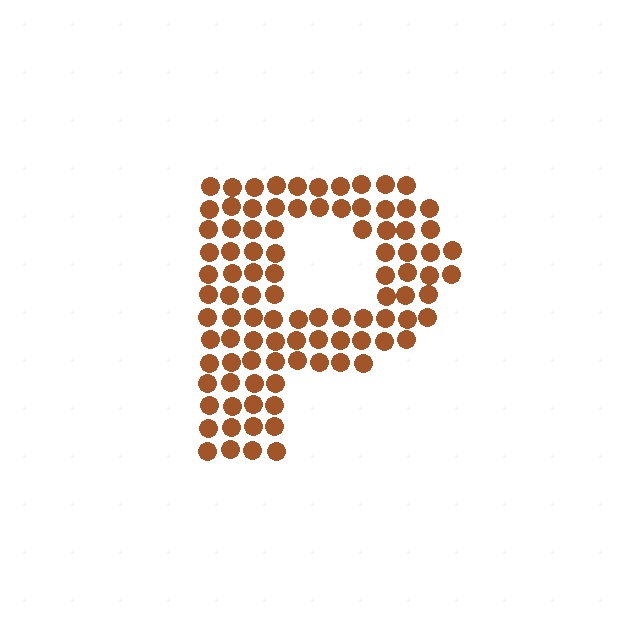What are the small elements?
The small elements are circles.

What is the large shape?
The large shape is the letter P.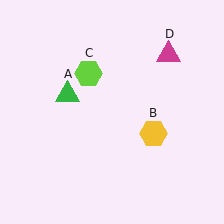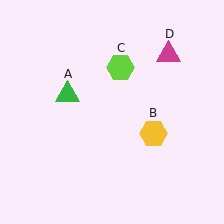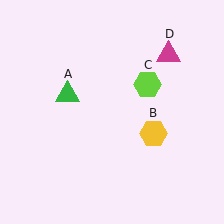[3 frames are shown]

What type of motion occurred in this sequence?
The lime hexagon (object C) rotated clockwise around the center of the scene.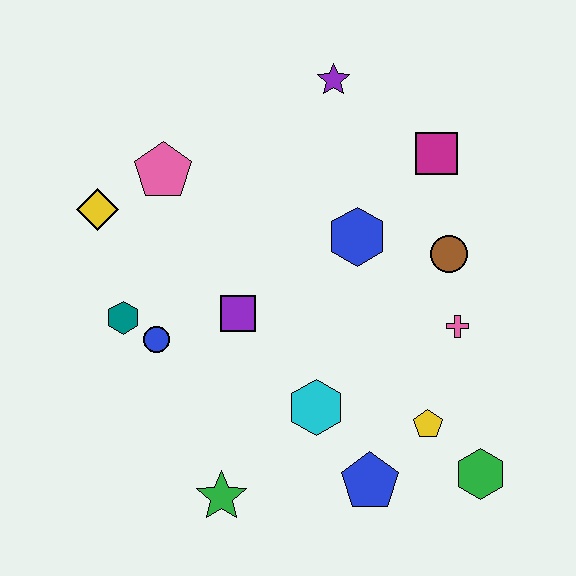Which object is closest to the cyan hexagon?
The blue pentagon is closest to the cyan hexagon.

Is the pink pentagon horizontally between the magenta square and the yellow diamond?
Yes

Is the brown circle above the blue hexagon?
No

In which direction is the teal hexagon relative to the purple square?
The teal hexagon is to the left of the purple square.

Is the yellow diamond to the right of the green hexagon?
No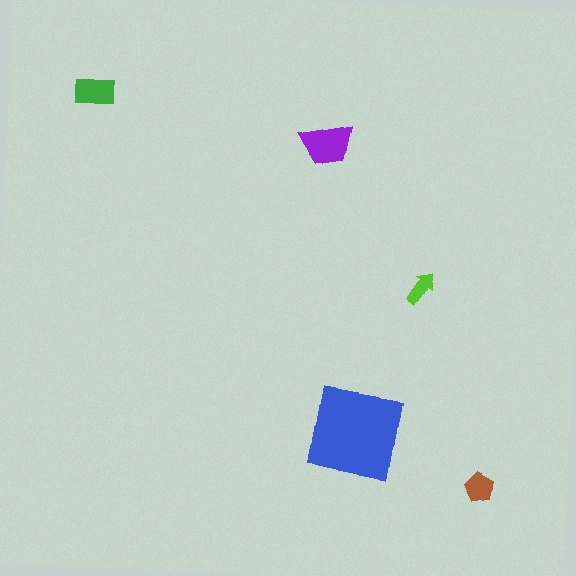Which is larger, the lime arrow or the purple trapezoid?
The purple trapezoid.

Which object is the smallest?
The lime arrow.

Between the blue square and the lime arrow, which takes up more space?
The blue square.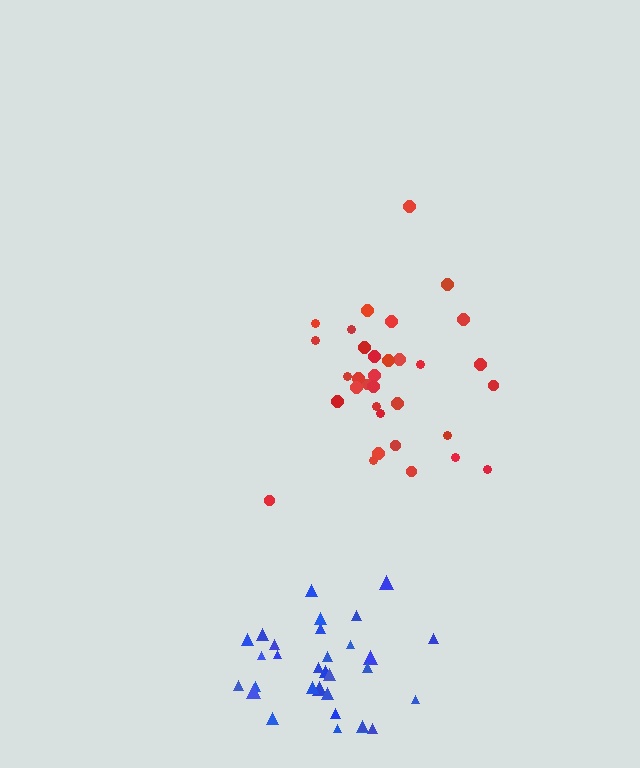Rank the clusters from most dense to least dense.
blue, red.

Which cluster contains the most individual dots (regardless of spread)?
Red (33).